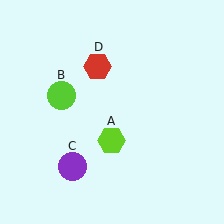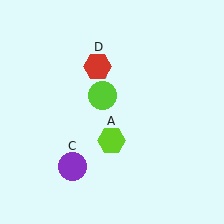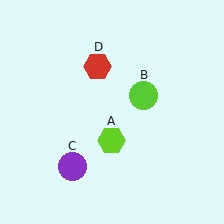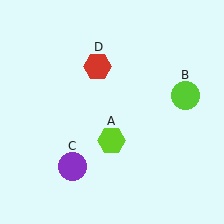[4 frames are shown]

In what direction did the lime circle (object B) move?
The lime circle (object B) moved right.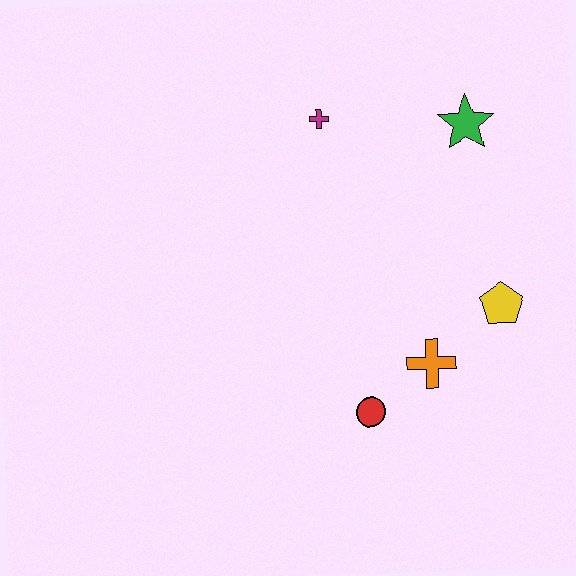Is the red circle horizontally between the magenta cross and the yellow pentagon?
Yes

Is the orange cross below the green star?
Yes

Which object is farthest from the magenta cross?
The red circle is farthest from the magenta cross.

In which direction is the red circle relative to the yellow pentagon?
The red circle is to the left of the yellow pentagon.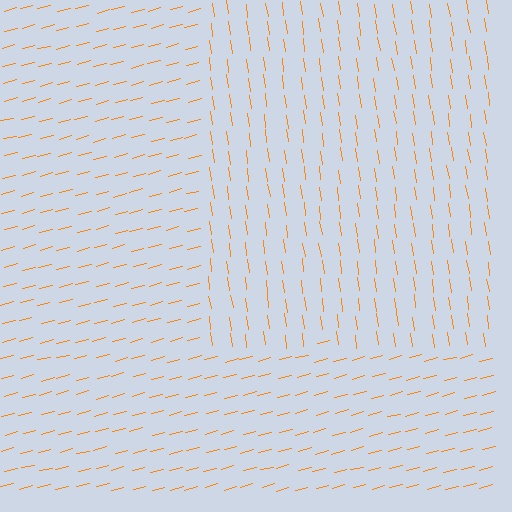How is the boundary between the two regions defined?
The boundary is defined purely by a change in line orientation (approximately 83 degrees difference). All lines are the same color and thickness.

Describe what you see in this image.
The image is filled with small orange line segments. A rectangle region in the image has lines oriented differently from the surrounding lines, creating a visible texture boundary.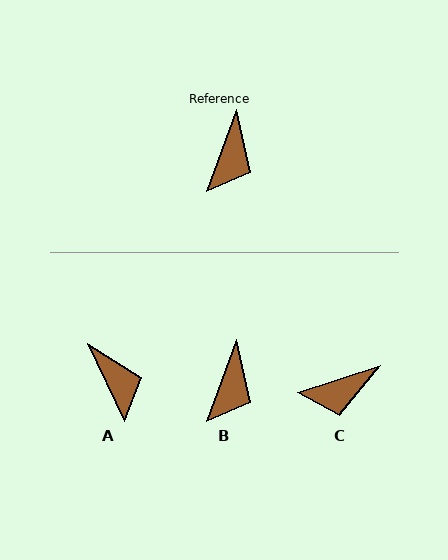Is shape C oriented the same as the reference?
No, it is off by about 52 degrees.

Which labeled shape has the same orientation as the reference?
B.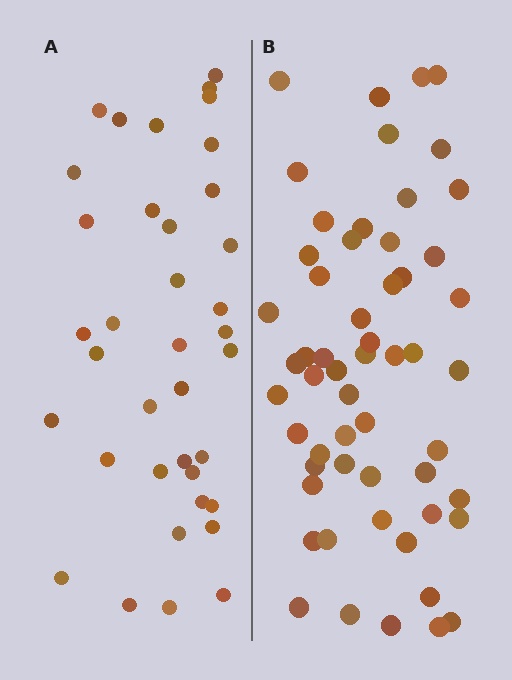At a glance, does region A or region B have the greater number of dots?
Region B (the right region) has more dots.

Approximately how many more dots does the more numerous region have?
Region B has approximately 20 more dots than region A.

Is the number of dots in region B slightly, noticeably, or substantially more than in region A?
Region B has substantially more. The ratio is roughly 1.5 to 1.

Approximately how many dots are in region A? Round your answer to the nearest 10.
About 40 dots. (The exact count is 37, which rounds to 40.)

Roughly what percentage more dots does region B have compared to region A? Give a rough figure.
About 50% more.